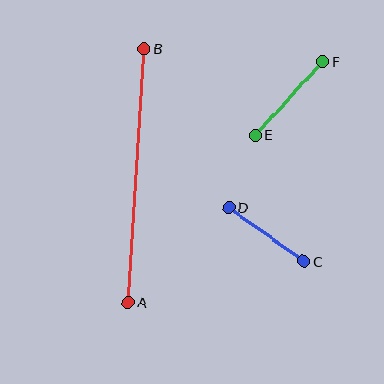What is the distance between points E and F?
The distance is approximately 100 pixels.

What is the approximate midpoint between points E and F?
The midpoint is at approximately (289, 99) pixels.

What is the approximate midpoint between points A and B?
The midpoint is at approximately (136, 176) pixels.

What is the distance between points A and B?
The distance is approximately 254 pixels.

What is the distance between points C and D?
The distance is approximately 92 pixels.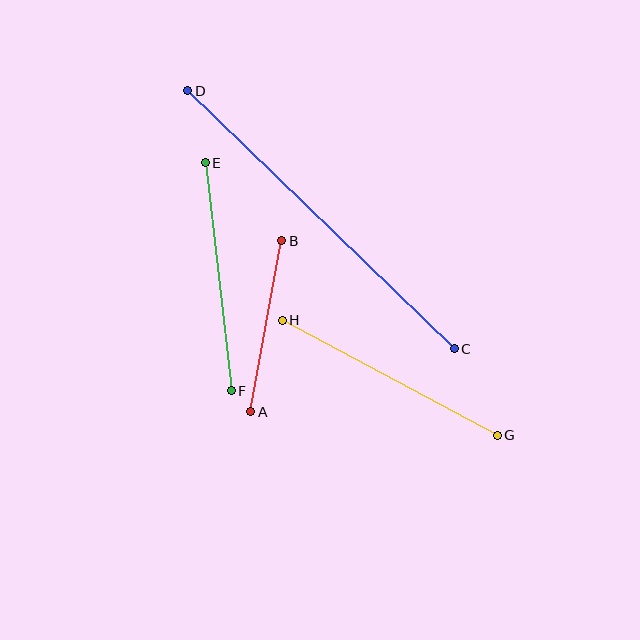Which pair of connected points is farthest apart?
Points C and D are farthest apart.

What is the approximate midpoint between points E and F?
The midpoint is at approximately (218, 277) pixels.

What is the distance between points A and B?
The distance is approximately 174 pixels.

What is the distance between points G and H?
The distance is approximately 244 pixels.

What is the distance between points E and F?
The distance is approximately 229 pixels.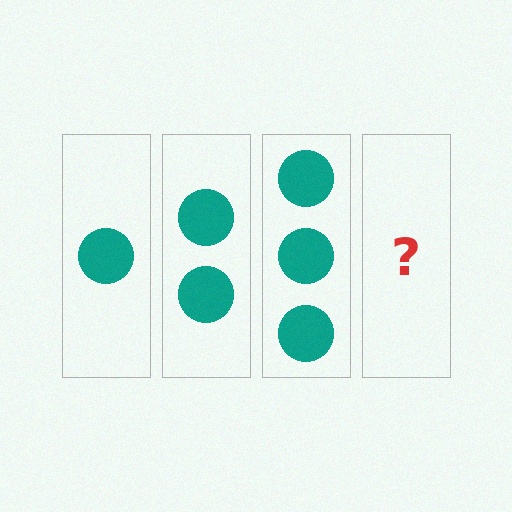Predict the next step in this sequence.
The next step is 4 circles.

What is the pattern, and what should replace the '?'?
The pattern is that each step adds one more circle. The '?' should be 4 circles.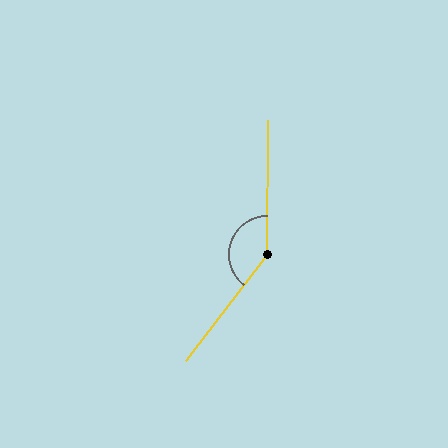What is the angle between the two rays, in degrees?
Approximately 143 degrees.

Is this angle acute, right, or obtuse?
It is obtuse.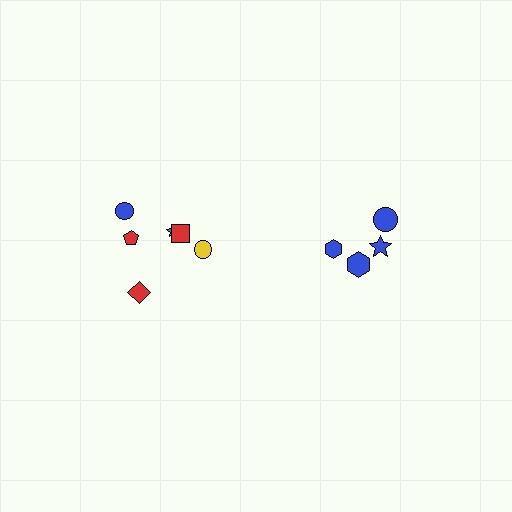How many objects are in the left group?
There are 6 objects.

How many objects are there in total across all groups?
There are 10 objects.